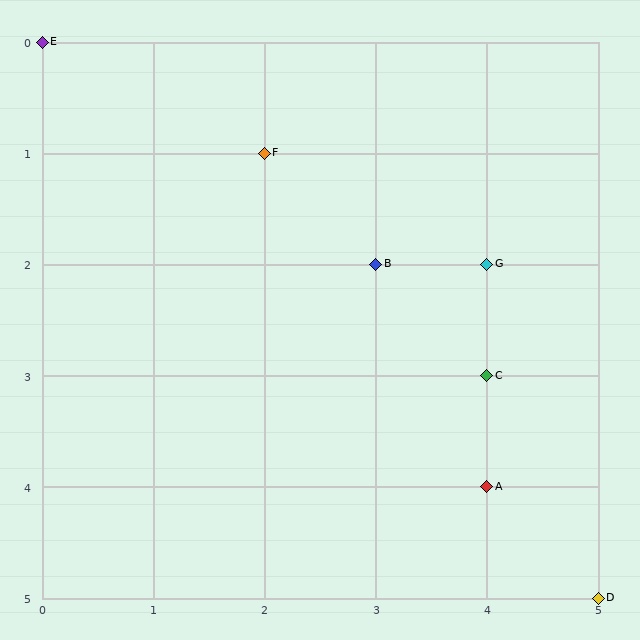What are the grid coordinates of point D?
Point D is at grid coordinates (5, 5).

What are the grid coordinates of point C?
Point C is at grid coordinates (4, 3).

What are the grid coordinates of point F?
Point F is at grid coordinates (2, 1).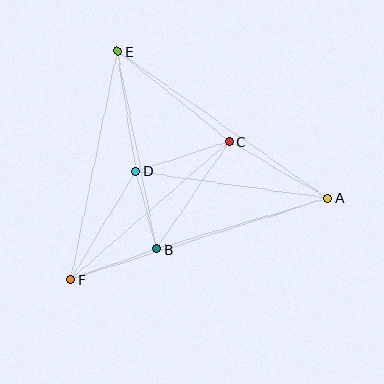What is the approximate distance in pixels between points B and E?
The distance between B and E is approximately 202 pixels.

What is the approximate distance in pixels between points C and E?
The distance between C and E is approximately 144 pixels.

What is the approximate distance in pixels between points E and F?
The distance between E and F is approximately 233 pixels.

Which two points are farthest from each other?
Points A and F are farthest from each other.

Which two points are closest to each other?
Points B and D are closest to each other.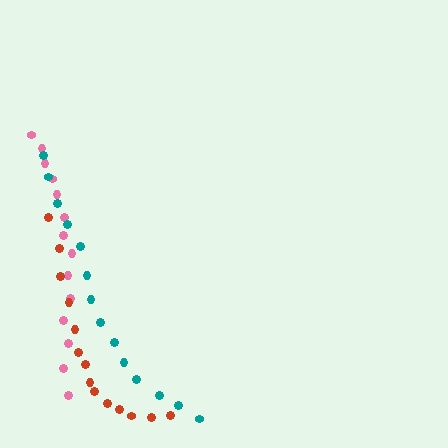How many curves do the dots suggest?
There are 3 distinct paths.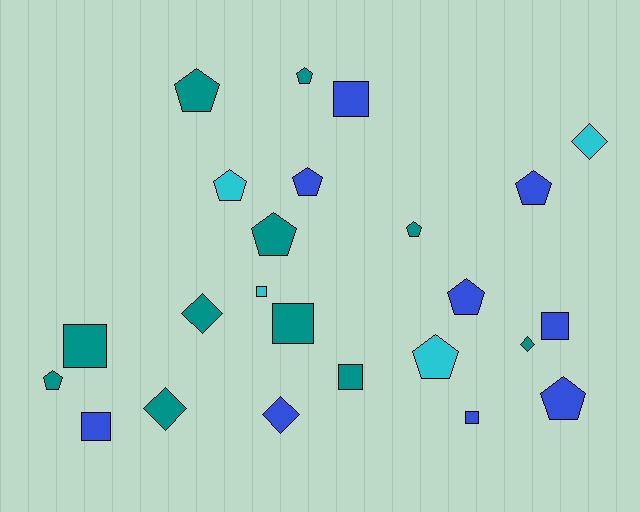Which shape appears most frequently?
Pentagon, with 11 objects.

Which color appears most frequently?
Teal, with 11 objects.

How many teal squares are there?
There are 3 teal squares.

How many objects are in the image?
There are 24 objects.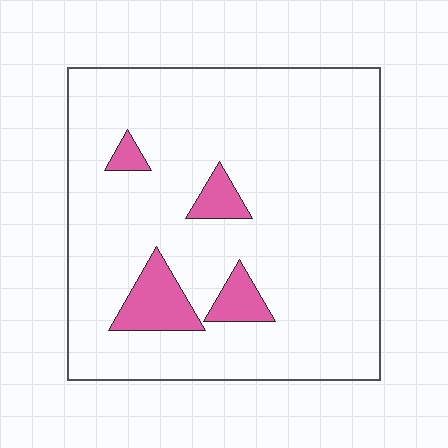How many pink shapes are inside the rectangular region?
4.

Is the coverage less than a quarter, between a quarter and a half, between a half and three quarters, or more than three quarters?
Less than a quarter.